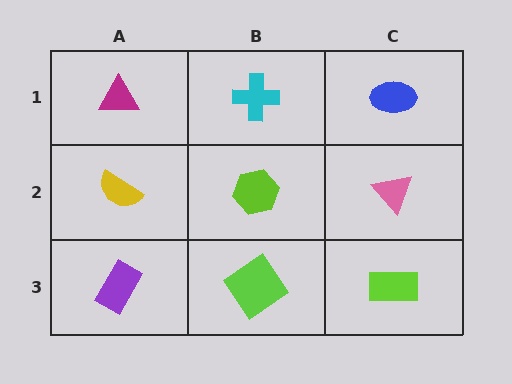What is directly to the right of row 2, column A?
A lime hexagon.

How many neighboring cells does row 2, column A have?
3.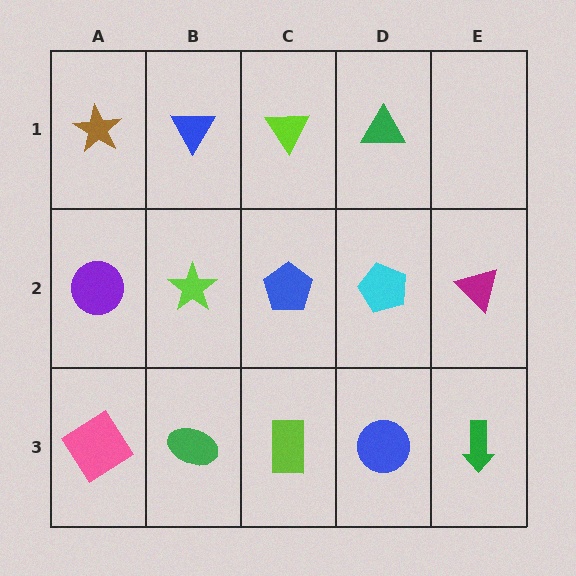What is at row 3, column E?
A green arrow.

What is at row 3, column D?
A blue circle.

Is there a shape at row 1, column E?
No, that cell is empty.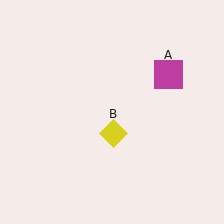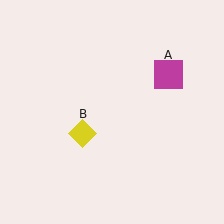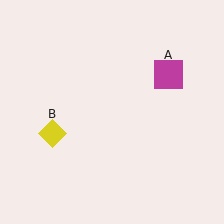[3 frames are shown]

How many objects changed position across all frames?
1 object changed position: yellow diamond (object B).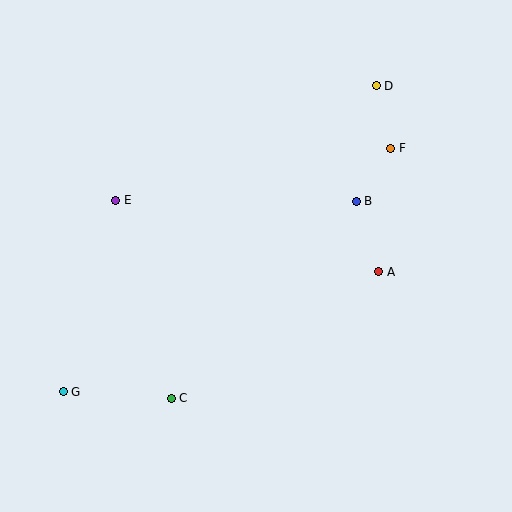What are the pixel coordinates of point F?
Point F is at (391, 148).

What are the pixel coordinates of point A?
Point A is at (379, 272).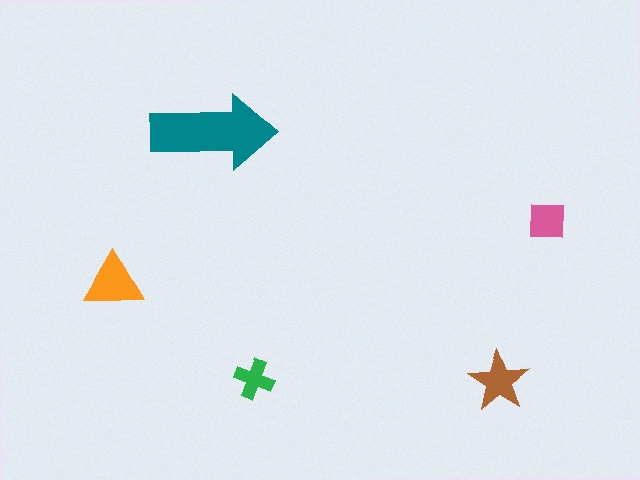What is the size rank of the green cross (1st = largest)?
5th.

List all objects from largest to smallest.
The teal arrow, the orange triangle, the brown star, the pink square, the green cross.